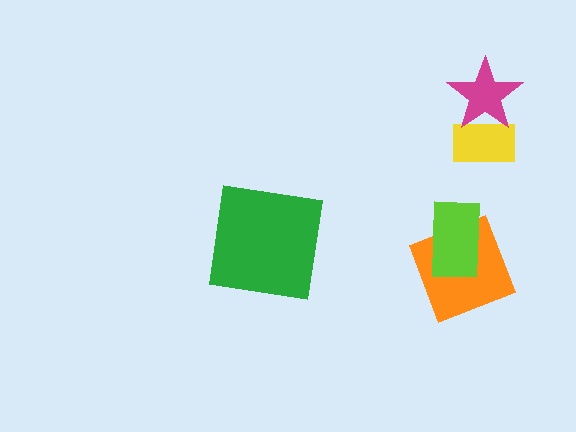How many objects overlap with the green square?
0 objects overlap with the green square.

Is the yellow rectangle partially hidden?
Yes, it is partially covered by another shape.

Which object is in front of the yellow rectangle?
The magenta star is in front of the yellow rectangle.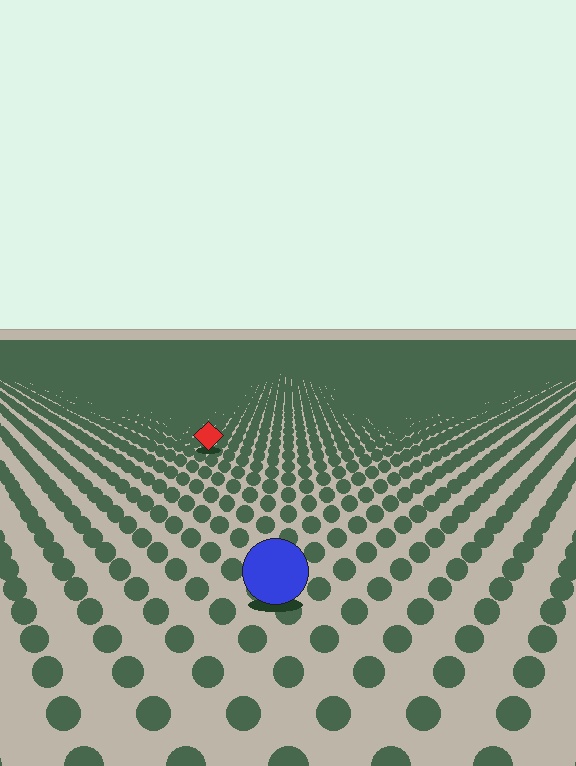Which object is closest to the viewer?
The blue circle is closest. The texture marks near it are larger and more spread out.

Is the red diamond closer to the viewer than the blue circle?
No. The blue circle is closer — you can tell from the texture gradient: the ground texture is coarser near it.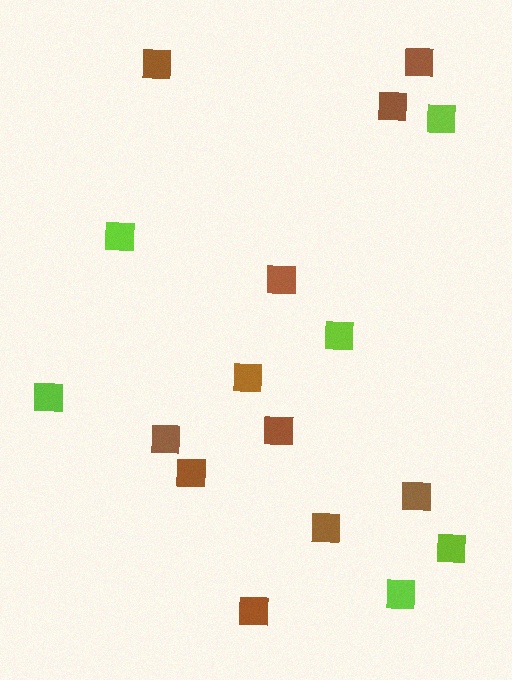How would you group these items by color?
There are 2 groups: one group of brown squares (11) and one group of lime squares (6).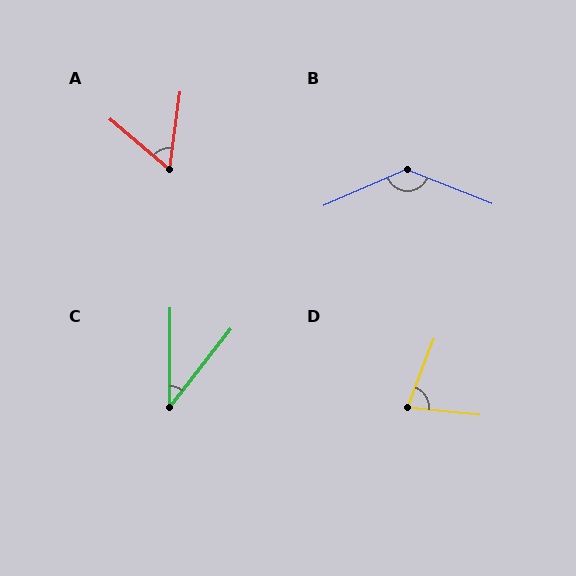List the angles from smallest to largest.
C (38°), A (57°), D (75°), B (135°).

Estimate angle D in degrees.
Approximately 75 degrees.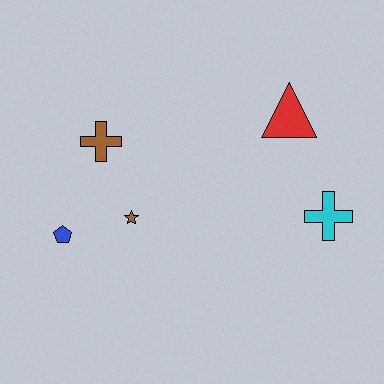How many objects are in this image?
There are 5 objects.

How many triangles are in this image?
There is 1 triangle.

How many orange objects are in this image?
There are no orange objects.